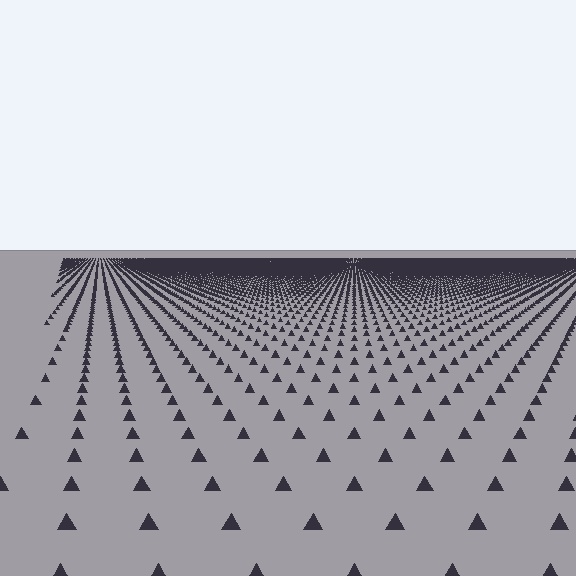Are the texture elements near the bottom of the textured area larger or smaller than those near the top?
Larger. Near the bottom, elements are closer to the viewer and appear at a bigger on-screen size.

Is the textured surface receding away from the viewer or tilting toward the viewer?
The surface is receding away from the viewer. Texture elements get smaller and denser toward the top.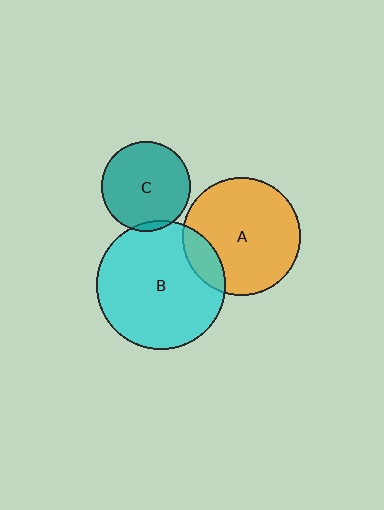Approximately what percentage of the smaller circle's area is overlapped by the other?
Approximately 5%.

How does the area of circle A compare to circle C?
Approximately 1.7 times.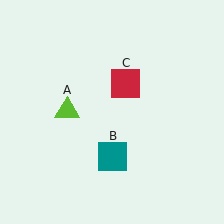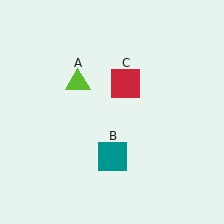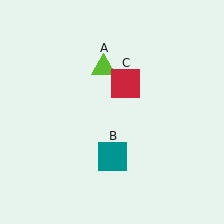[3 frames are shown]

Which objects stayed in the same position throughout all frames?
Teal square (object B) and red square (object C) remained stationary.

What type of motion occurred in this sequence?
The lime triangle (object A) rotated clockwise around the center of the scene.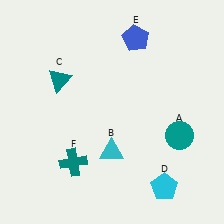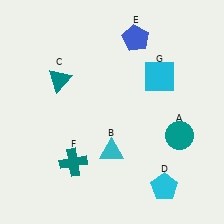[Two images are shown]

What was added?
A cyan square (G) was added in Image 2.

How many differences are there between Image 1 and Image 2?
There is 1 difference between the two images.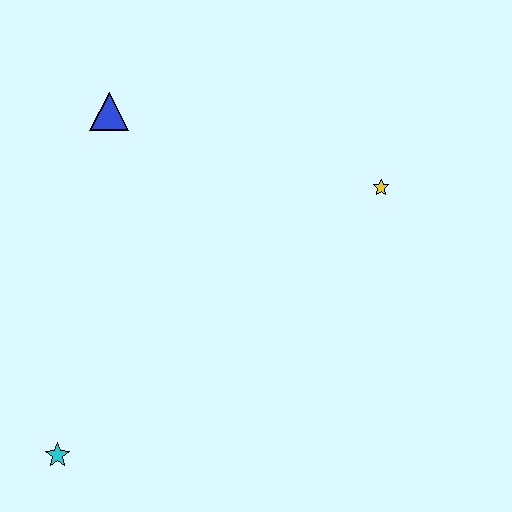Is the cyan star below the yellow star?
Yes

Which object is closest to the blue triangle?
The yellow star is closest to the blue triangle.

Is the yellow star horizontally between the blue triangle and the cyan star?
No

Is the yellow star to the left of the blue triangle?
No